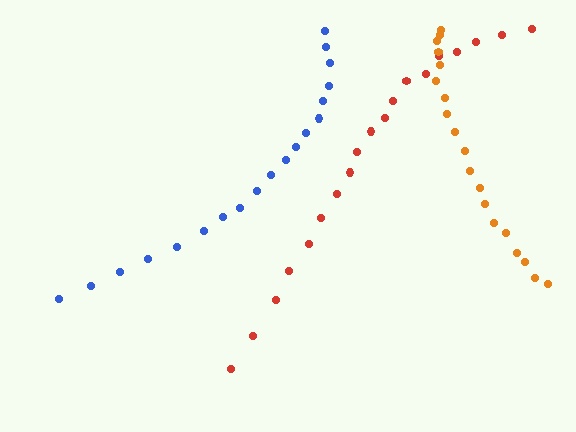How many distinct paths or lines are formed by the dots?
There are 3 distinct paths.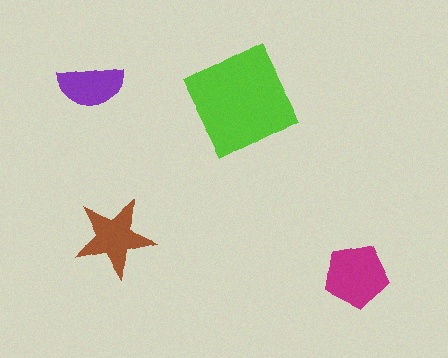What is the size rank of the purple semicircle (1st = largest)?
4th.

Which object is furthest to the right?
The magenta pentagon is rightmost.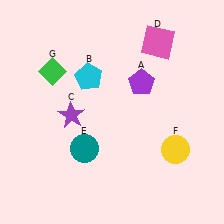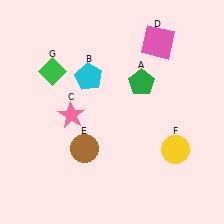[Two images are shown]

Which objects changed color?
A changed from purple to green. C changed from purple to pink. E changed from teal to brown.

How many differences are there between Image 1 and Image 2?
There are 3 differences between the two images.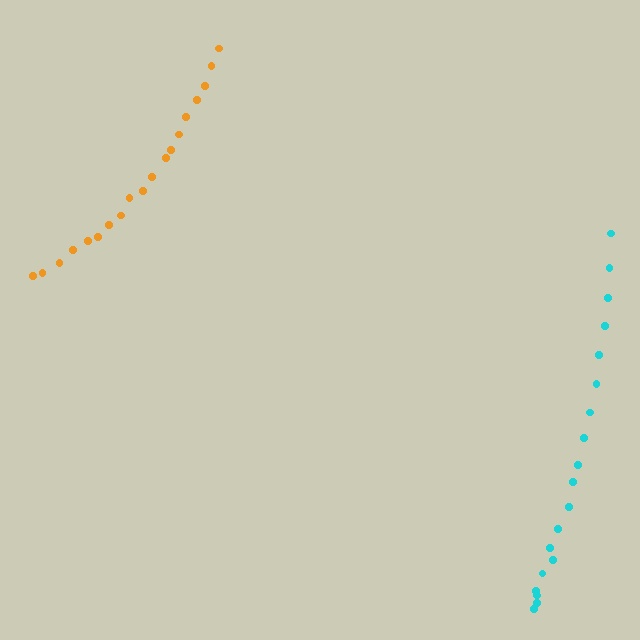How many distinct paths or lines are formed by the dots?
There are 2 distinct paths.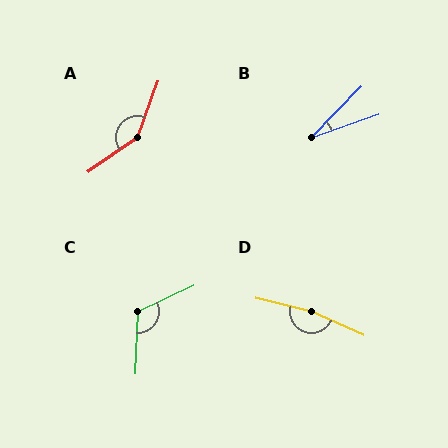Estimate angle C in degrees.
Approximately 117 degrees.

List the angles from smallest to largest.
B (27°), C (117°), A (145°), D (169°).